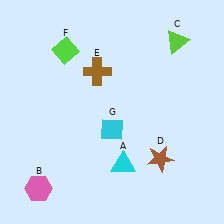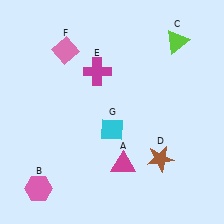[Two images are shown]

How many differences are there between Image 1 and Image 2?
There are 3 differences between the two images.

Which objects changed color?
A changed from cyan to magenta. E changed from brown to magenta. F changed from lime to pink.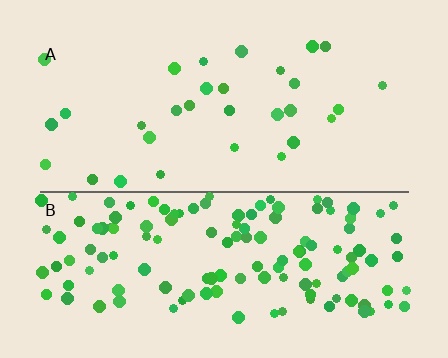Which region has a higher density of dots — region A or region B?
B (the bottom).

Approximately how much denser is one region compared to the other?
Approximately 4.4× — region B over region A.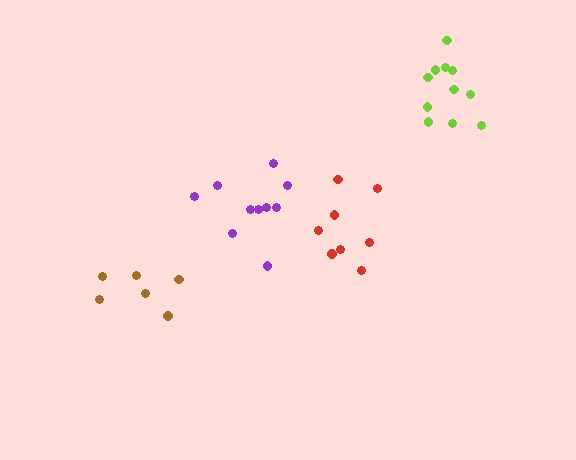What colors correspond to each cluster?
The clusters are colored: brown, purple, red, lime.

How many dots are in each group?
Group 1: 6 dots, Group 2: 10 dots, Group 3: 8 dots, Group 4: 11 dots (35 total).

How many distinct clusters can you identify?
There are 4 distinct clusters.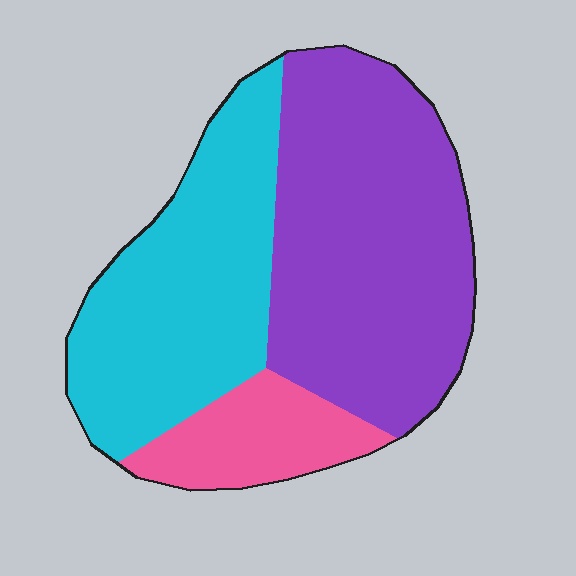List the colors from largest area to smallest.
From largest to smallest: purple, cyan, pink.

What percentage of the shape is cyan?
Cyan takes up about three eighths (3/8) of the shape.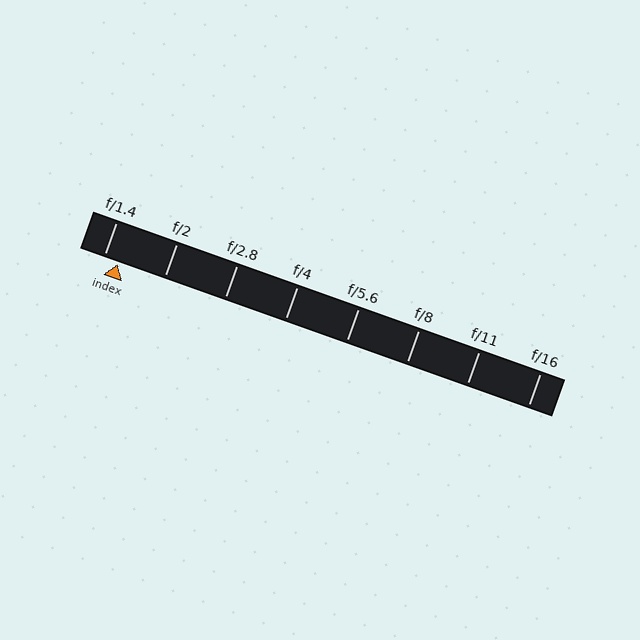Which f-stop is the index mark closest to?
The index mark is closest to f/1.4.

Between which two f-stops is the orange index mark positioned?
The index mark is between f/1.4 and f/2.